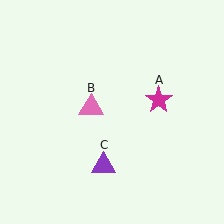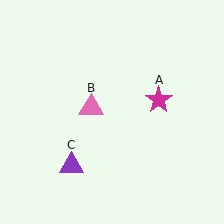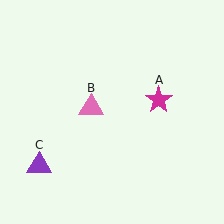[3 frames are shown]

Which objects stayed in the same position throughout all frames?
Magenta star (object A) and pink triangle (object B) remained stationary.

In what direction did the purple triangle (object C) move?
The purple triangle (object C) moved left.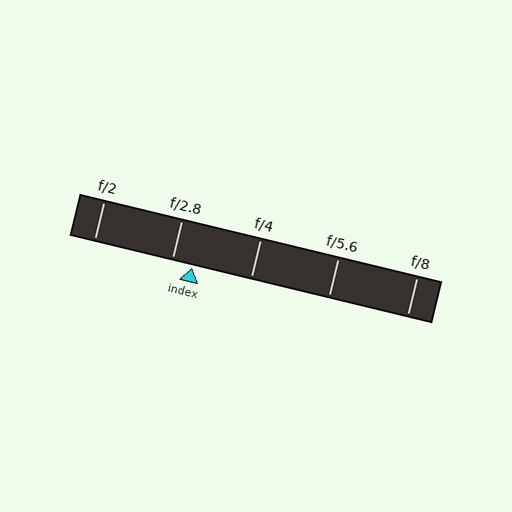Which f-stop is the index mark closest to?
The index mark is closest to f/2.8.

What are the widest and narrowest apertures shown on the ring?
The widest aperture shown is f/2 and the narrowest is f/8.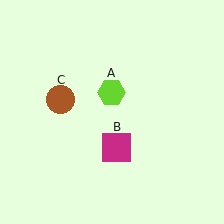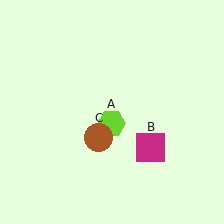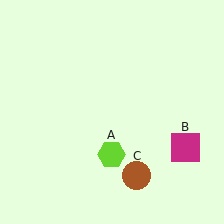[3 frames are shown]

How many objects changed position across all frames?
3 objects changed position: lime hexagon (object A), magenta square (object B), brown circle (object C).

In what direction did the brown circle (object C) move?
The brown circle (object C) moved down and to the right.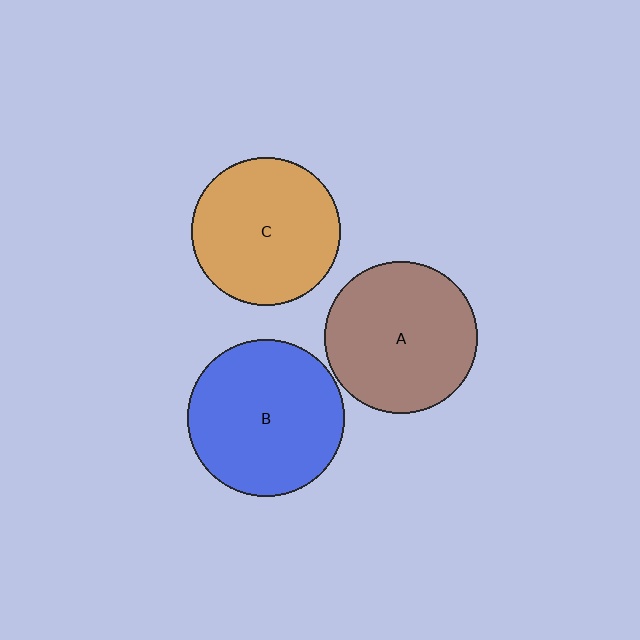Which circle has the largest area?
Circle B (blue).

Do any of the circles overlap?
No, none of the circles overlap.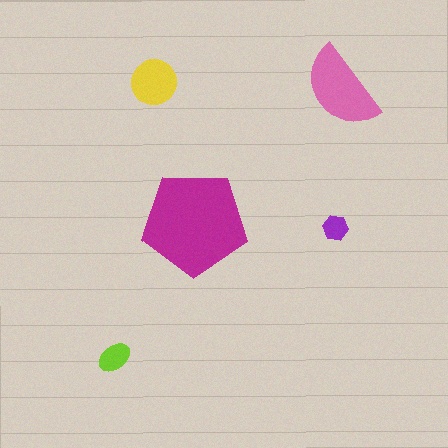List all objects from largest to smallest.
The magenta pentagon, the pink semicircle, the yellow circle, the lime ellipse, the purple hexagon.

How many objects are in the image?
There are 5 objects in the image.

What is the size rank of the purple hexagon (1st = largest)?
5th.